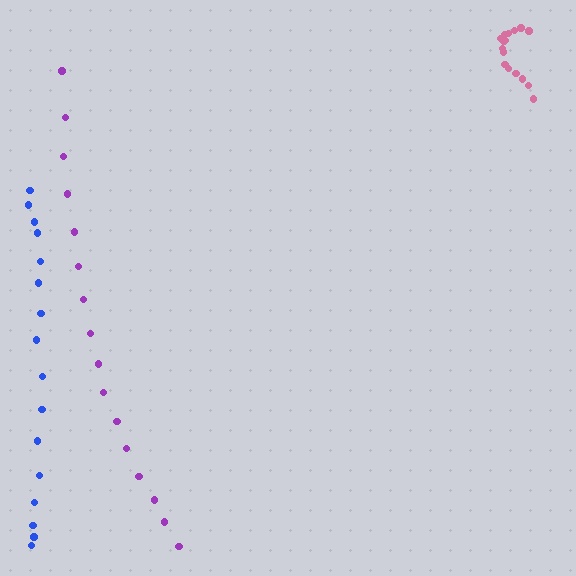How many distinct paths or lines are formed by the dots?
There are 3 distinct paths.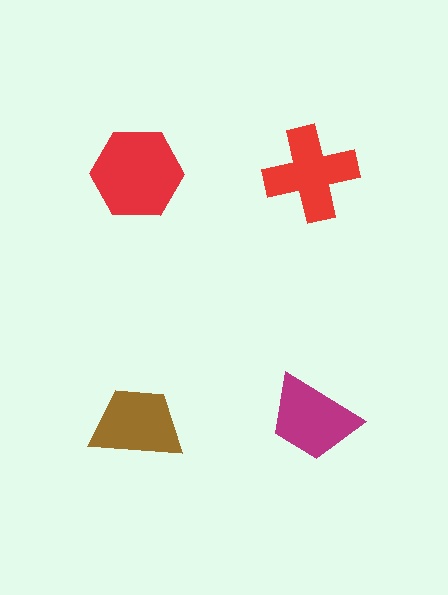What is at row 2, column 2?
A magenta trapezoid.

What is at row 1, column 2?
A red cross.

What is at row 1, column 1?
A red hexagon.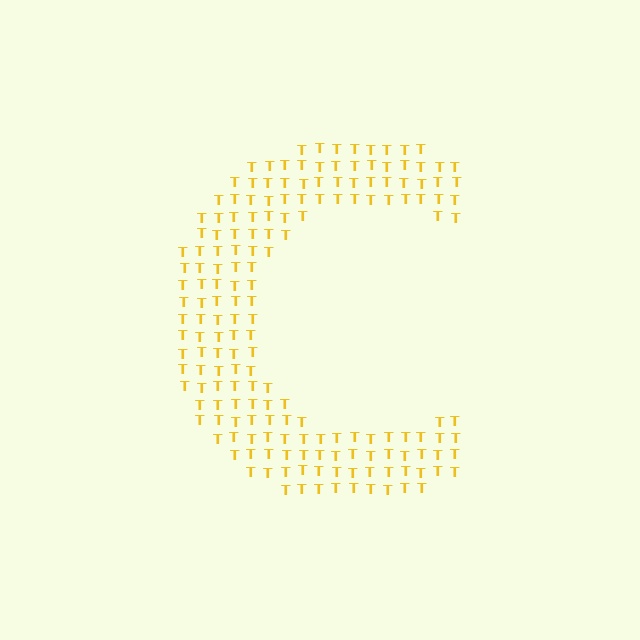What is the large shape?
The large shape is the letter C.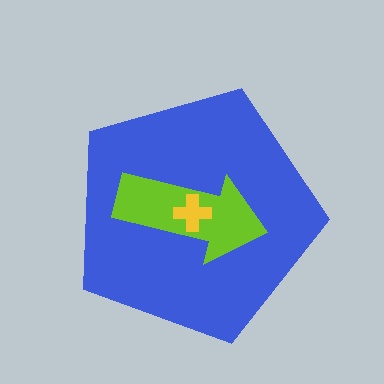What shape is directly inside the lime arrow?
The yellow cross.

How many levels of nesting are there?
3.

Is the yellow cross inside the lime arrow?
Yes.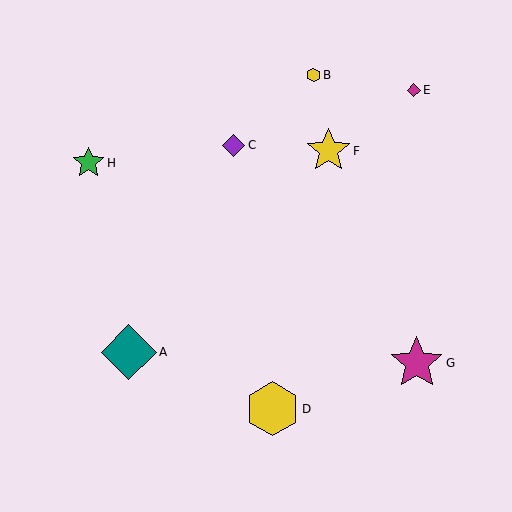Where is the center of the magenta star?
The center of the magenta star is at (417, 363).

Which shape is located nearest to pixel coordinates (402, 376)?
The magenta star (labeled G) at (417, 363) is nearest to that location.